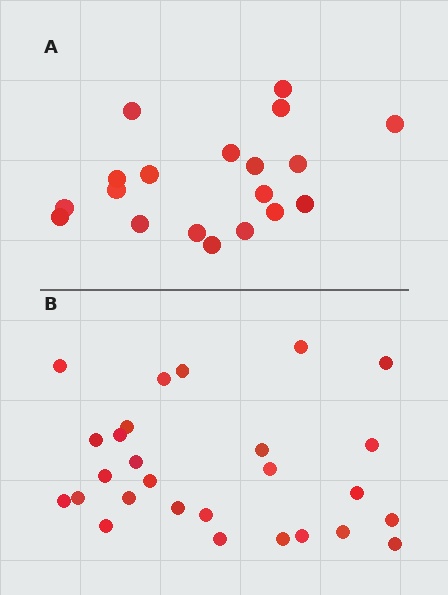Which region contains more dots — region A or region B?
Region B (the bottom region) has more dots.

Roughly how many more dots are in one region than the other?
Region B has roughly 8 or so more dots than region A.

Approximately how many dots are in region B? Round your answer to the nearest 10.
About 30 dots. (The exact count is 27, which rounds to 30.)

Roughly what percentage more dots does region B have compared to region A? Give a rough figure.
About 40% more.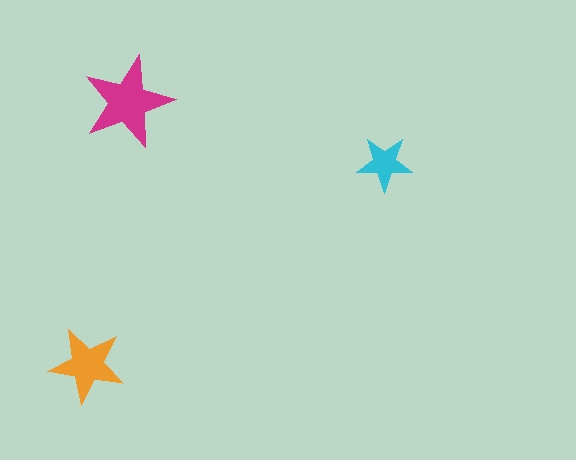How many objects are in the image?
There are 3 objects in the image.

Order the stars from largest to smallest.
the magenta one, the orange one, the cyan one.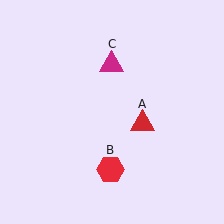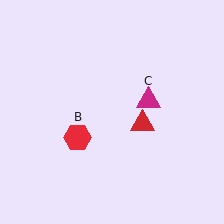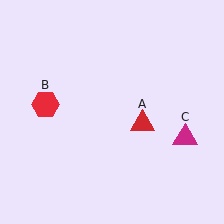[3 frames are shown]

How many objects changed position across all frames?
2 objects changed position: red hexagon (object B), magenta triangle (object C).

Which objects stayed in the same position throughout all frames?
Red triangle (object A) remained stationary.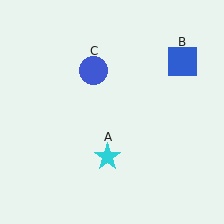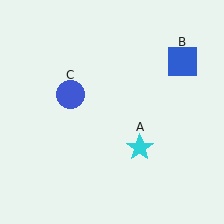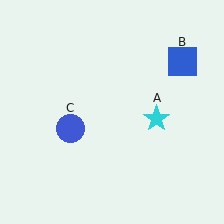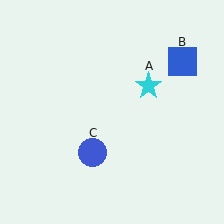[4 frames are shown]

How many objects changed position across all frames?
2 objects changed position: cyan star (object A), blue circle (object C).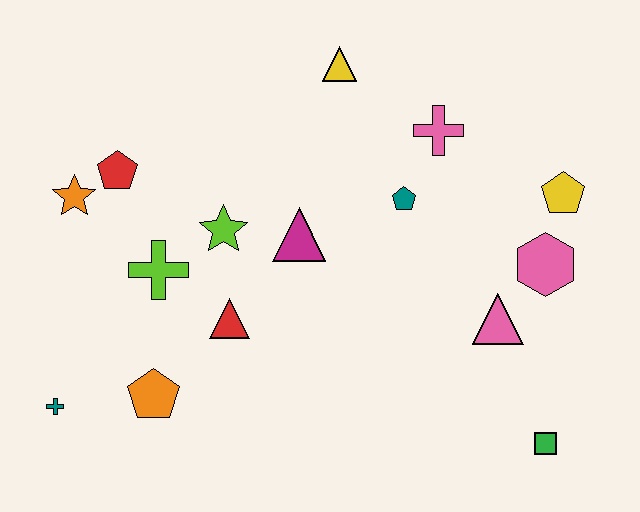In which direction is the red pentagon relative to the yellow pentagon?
The red pentagon is to the left of the yellow pentagon.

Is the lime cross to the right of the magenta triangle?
No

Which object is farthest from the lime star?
The green square is farthest from the lime star.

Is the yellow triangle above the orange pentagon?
Yes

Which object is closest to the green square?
The pink triangle is closest to the green square.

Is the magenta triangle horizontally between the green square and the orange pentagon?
Yes